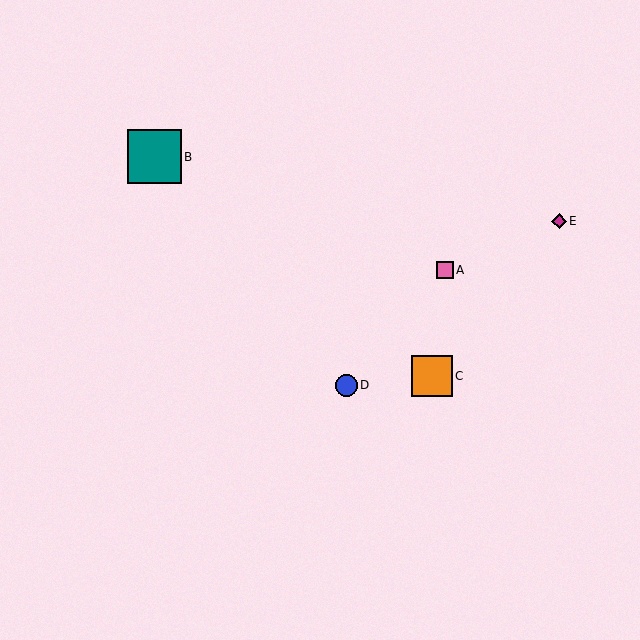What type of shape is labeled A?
Shape A is a pink square.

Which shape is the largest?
The teal square (labeled B) is the largest.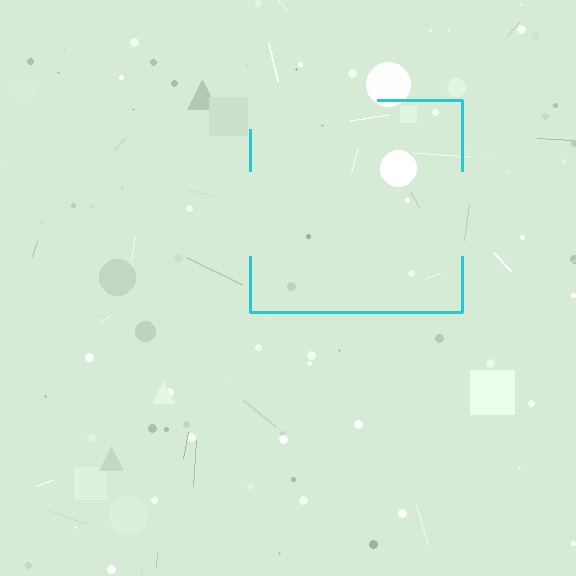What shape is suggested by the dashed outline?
The dashed outline suggests a square.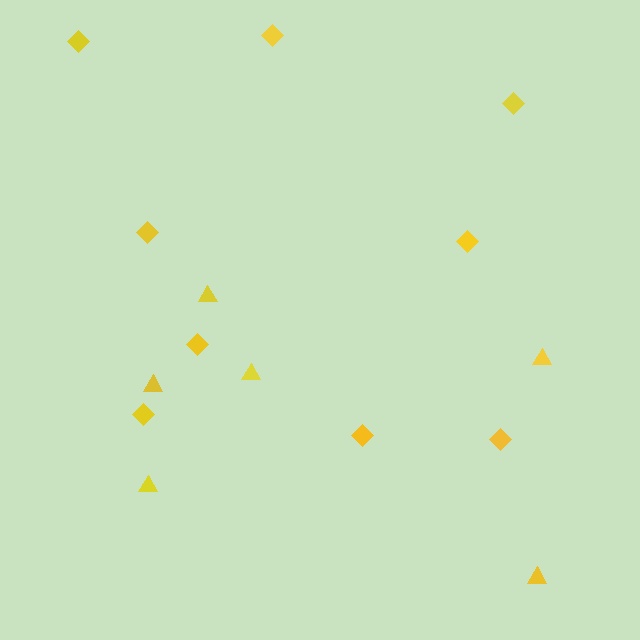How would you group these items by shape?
There are 2 groups: one group of triangles (6) and one group of diamonds (9).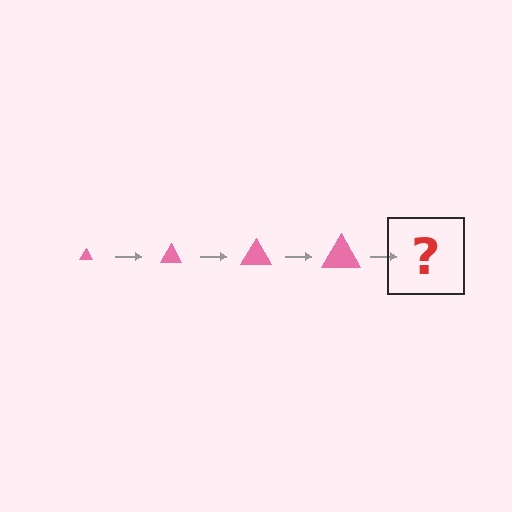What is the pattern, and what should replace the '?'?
The pattern is that the triangle gets progressively larger each step. The '?' should be a pink triangle, larger than the previous one.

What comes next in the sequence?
The next element should be a pink triangle, larger than the previous one.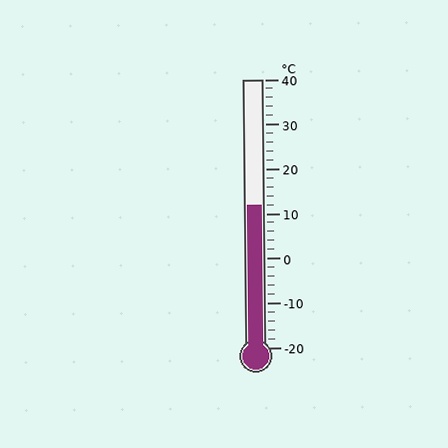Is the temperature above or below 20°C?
The temperature is below 20°C.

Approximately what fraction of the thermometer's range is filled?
The thermometer is filled to approximately 55% of its range.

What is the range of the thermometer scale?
The thermometer scale ranges from -20°C to 40°C.